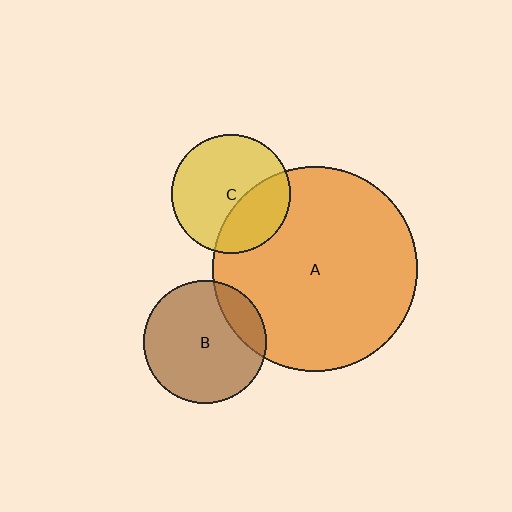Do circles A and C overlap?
Yes.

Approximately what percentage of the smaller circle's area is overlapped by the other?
Approximately 35%.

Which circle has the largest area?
Circle A (orange).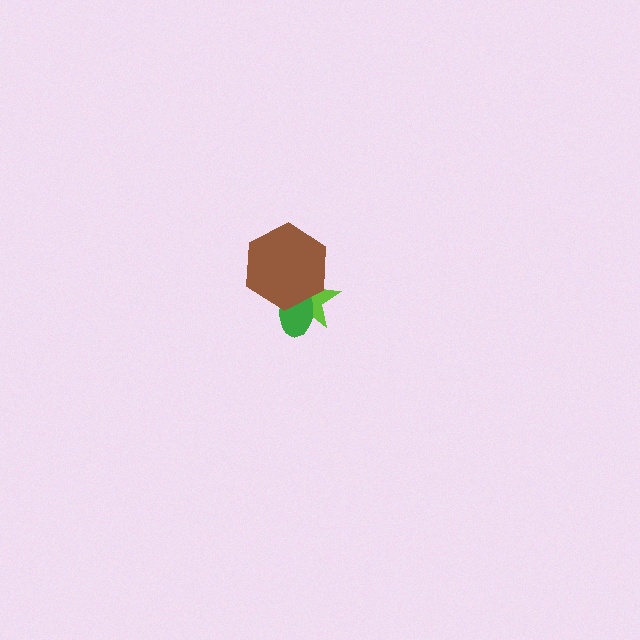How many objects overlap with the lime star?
2 objects overlap with the lime star.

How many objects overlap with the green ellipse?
2 objects overlap with the green ellipse.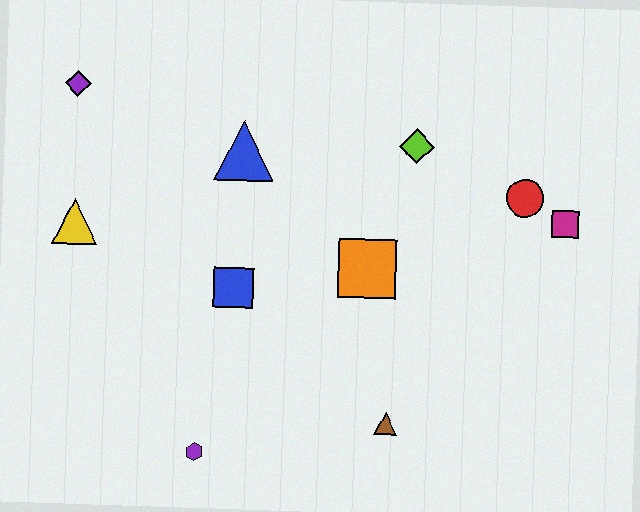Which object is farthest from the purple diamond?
The magenta square is farthest from the purple diamond.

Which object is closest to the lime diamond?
The red circle is closest to the lime diamond.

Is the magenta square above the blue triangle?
No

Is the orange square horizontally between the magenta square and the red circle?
No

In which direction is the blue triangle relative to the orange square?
The blue triangle is to the left of the orange square.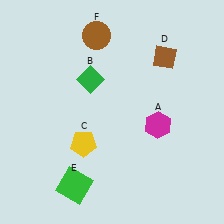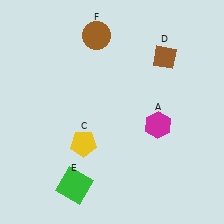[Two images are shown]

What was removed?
The green diamond (B) was removed in Image 2.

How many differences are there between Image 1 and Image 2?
There is 1 difference between the two images.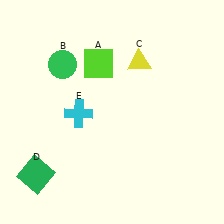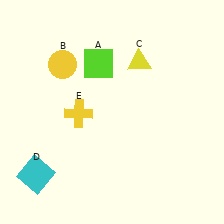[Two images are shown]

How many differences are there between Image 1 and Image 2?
There are 3 differences between the two images.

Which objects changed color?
B changed from green to yellow. D changed from green to cyan. E changed from cyan to yellow.